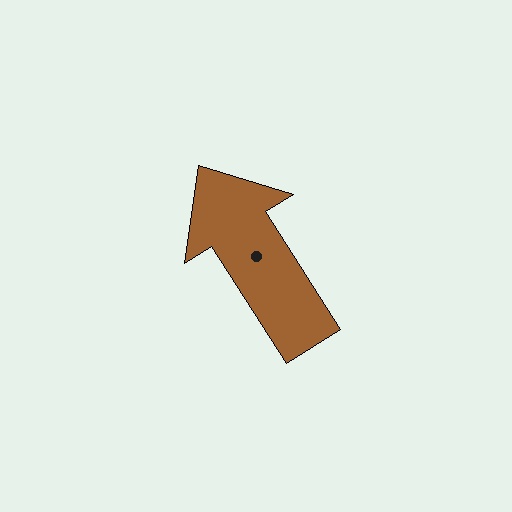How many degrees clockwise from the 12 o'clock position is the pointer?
Approximately 328 degrees.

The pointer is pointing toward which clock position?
Roughly 11 o'clock.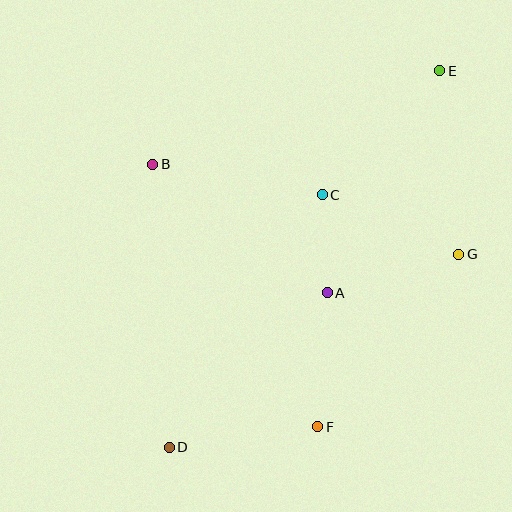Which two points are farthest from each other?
Points D and E are farthest from each other.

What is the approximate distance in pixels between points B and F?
The distance between B and F is approximately 310 pixels.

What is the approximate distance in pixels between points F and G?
The distance between F and G is approximately 222 pixels.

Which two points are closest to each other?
Points A and C are closest to each other.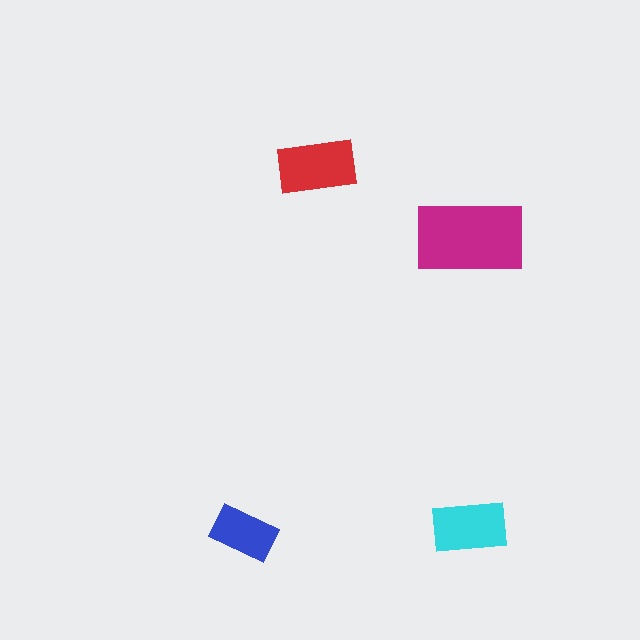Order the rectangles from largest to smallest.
the magenta one, the red one, the cyan one, the blue one.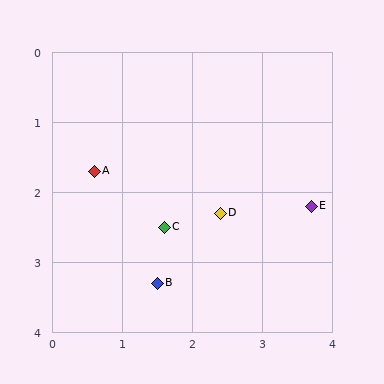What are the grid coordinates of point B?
Point B is at approximately (1.5, 3.3).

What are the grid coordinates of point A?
Point A is at approximately (0.6, 1.7).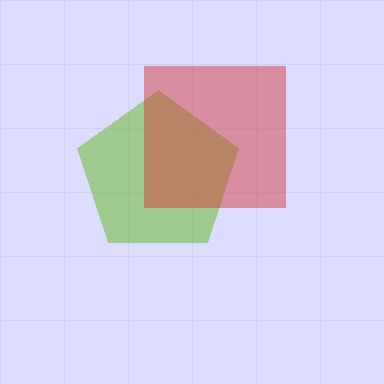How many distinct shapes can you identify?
There are 2 distinct shapes: a lime pentagon, a red square.